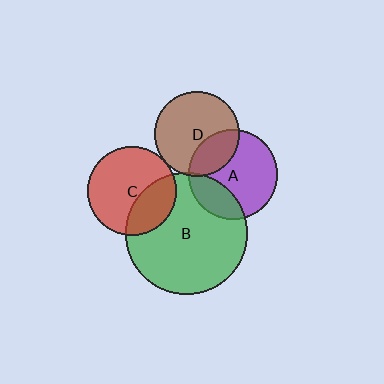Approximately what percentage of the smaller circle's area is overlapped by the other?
Approximately 30%.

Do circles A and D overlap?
Yes.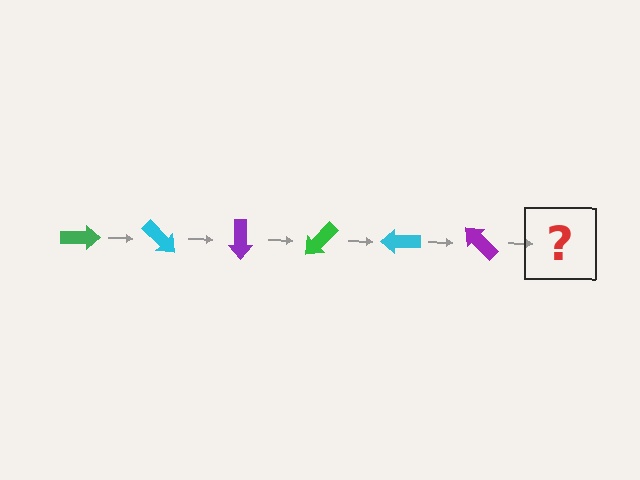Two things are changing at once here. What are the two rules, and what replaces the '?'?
The two rules are that it rotates 45 degrees each step and the color cycles through green, cyan, and purple. The '?' should be a green arrow, rotated 270 degrees from the start.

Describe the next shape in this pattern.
It should be a green arrow, rotated 270 degrees from the start.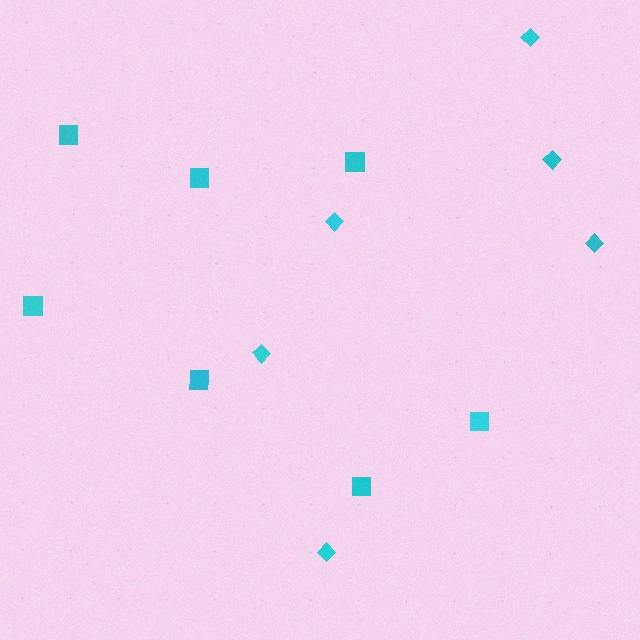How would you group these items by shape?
There are 2 groups: one group of squares (7) and one group of diamonds (6).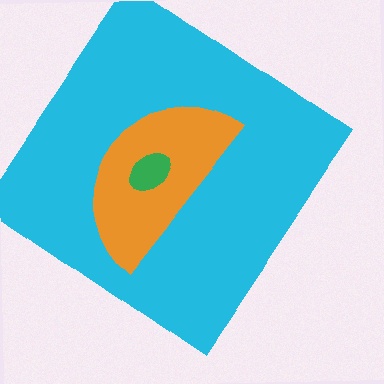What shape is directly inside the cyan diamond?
The orange semicircle.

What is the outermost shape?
The cyan diamond.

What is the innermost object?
The green ellipse.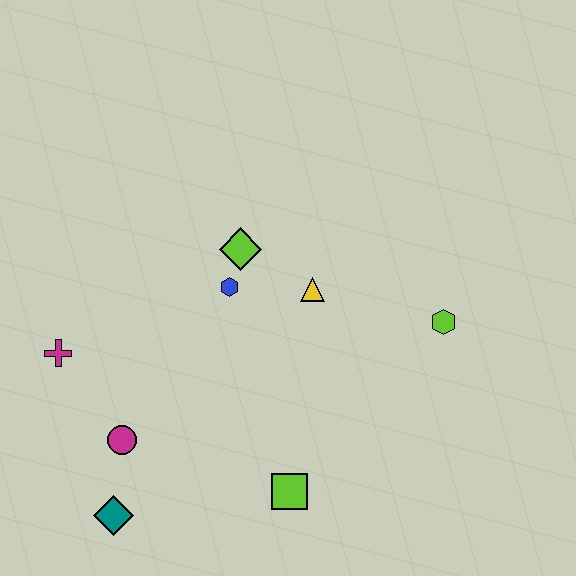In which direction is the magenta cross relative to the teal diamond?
The magenta cross is above the teal diamond.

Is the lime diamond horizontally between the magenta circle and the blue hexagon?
No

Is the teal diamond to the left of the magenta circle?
Yes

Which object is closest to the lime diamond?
The blue hexagon is closest to the lime diamond.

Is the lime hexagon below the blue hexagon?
Yes